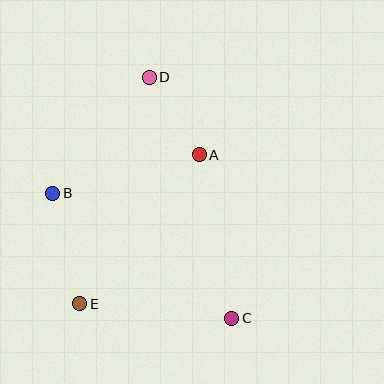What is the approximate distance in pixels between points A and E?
The distance between A and E is approximately 191 pixels.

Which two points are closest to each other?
Points A and D are closest to each other.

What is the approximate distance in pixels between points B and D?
The distance between B and D is approximately 151 pixels.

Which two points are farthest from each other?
Points C and D are farthest from each other.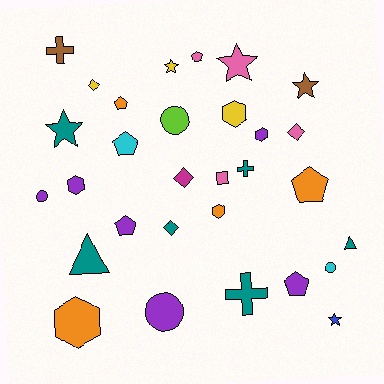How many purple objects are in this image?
There are 6 purple objects.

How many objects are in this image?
There are 30 objects.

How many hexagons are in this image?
There are 5 hexagons.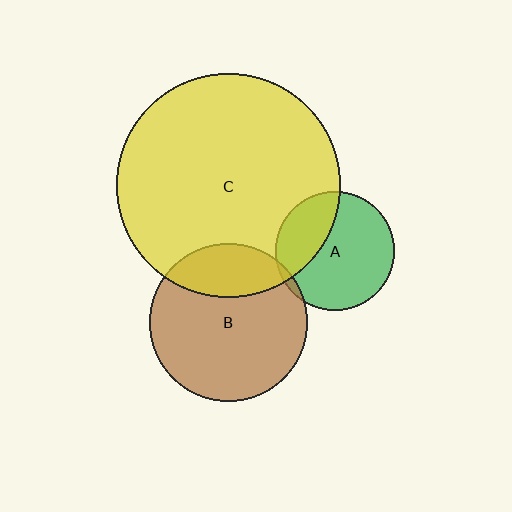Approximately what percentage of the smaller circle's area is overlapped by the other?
Approximately 30%.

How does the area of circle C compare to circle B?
Approximately 2.0 times.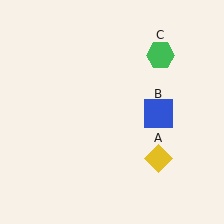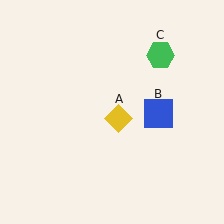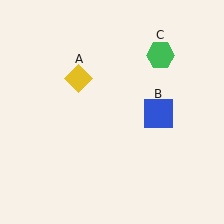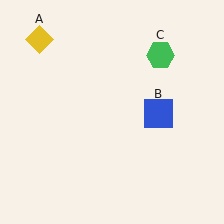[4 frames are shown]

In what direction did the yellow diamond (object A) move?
The yellow diamond (object A) moved up and to the left.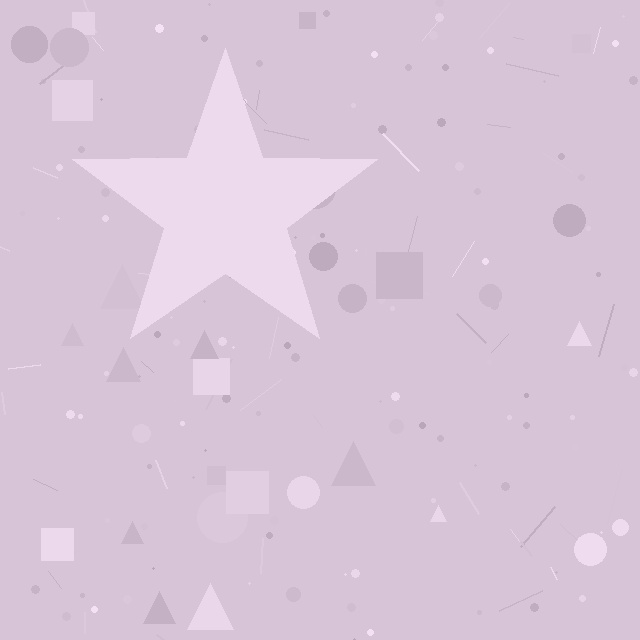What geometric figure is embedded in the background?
A star is embedded in the background.